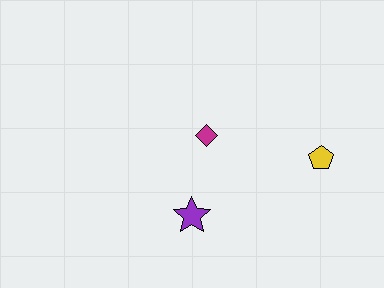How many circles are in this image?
There are no circles.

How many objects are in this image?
There are 3 objects.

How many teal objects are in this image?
There are no teal objects.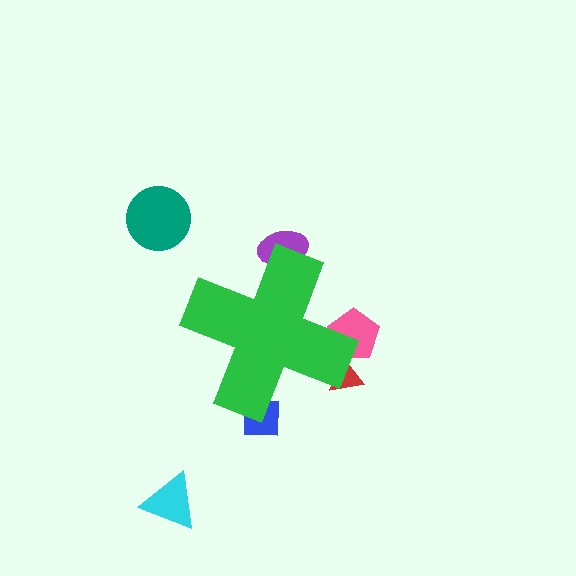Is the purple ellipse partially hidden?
Yes, the purple ellipse is partially hidden behind the green cross.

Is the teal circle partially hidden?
No, the teal circle is fully visible.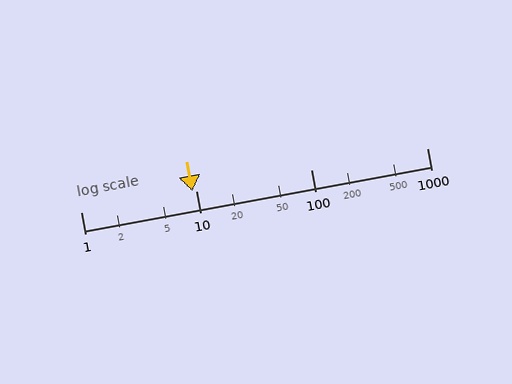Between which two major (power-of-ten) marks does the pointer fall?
The pointer is between 1 and 10.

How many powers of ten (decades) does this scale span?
The scale spans 3 decades, from 1 to 1000.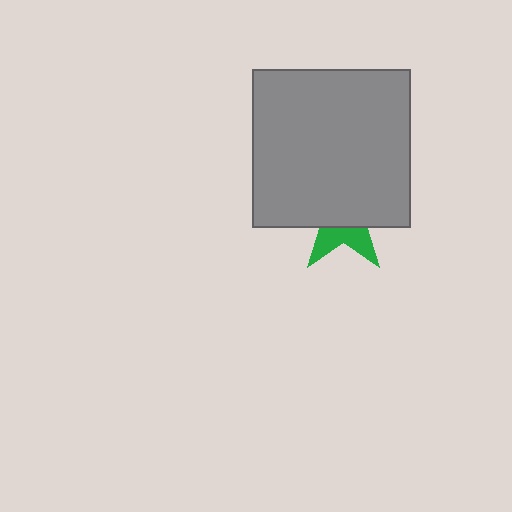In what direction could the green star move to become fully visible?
The green star could move down. That would shift it out from behind the gray square entirely.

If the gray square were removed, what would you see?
You would see the complete green star.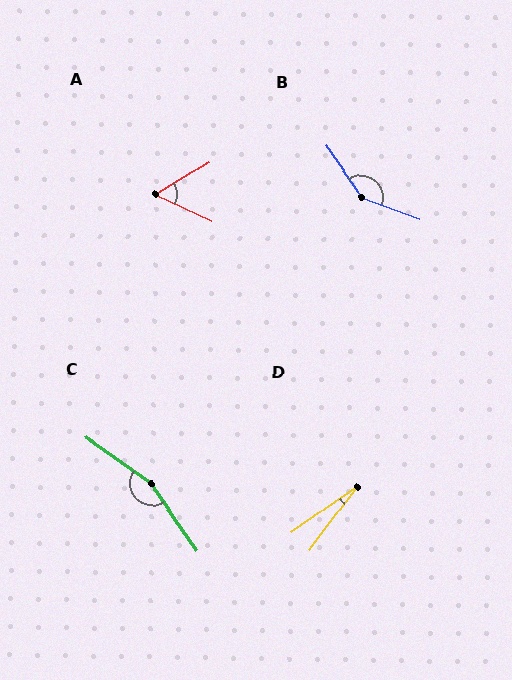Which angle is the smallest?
D, at approximately 18 degrees.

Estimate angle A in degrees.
Approximately 56 degrees.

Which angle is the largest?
C, at approximately 160 degrees.